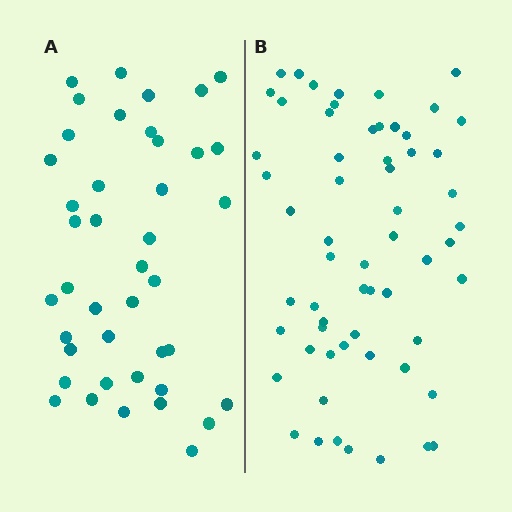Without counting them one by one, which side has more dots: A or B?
Region B (the right region) has more dots.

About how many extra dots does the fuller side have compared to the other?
Region B has approximately 20 more dots than region A.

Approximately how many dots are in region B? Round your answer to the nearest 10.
About 60 dots.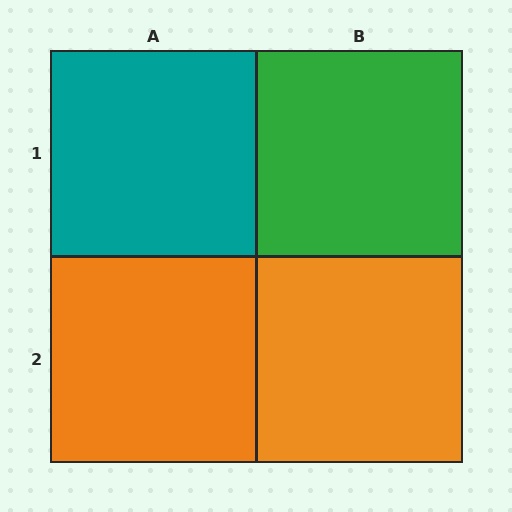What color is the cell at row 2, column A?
Orange.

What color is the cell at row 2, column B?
Orange.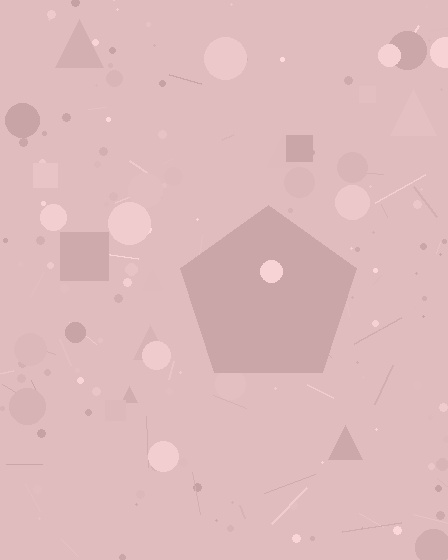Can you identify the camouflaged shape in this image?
The camouflaged shape is a pentagon.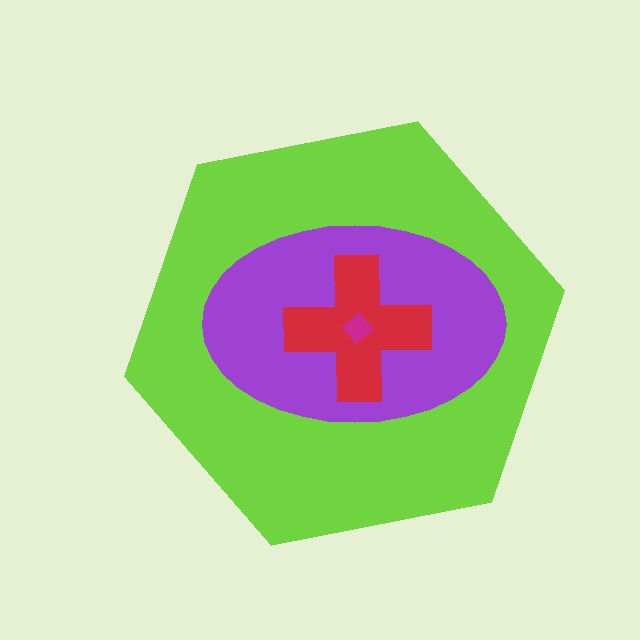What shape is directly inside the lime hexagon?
The purple ellipse.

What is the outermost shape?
The lime hexagon.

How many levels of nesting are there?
4.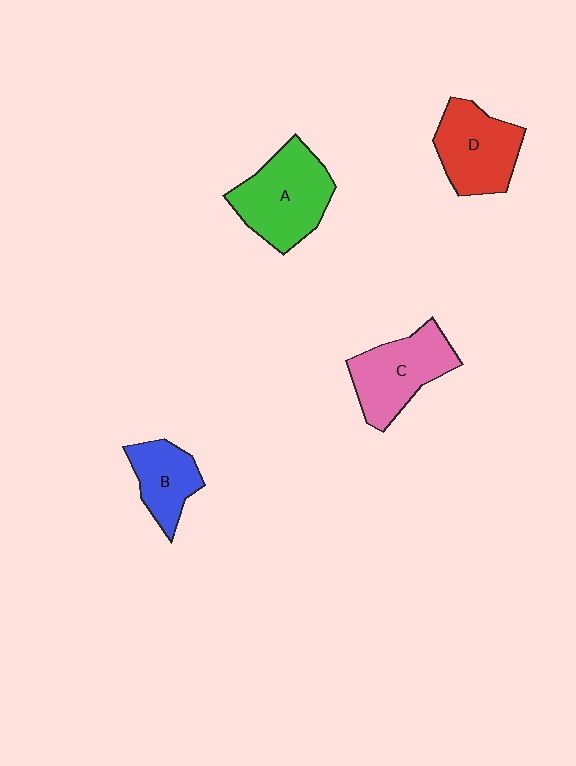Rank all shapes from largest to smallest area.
From largest to smallest: A (green), C (pink), D (red), B (blue).